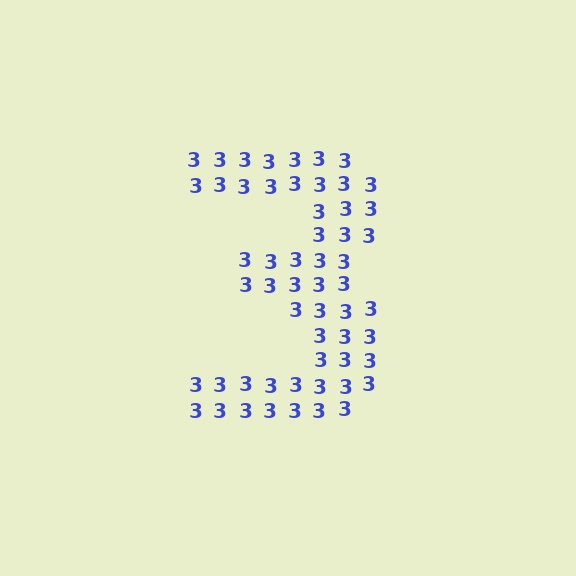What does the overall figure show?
The overall figure shows the digit 3.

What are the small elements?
The small elements are digit 3's.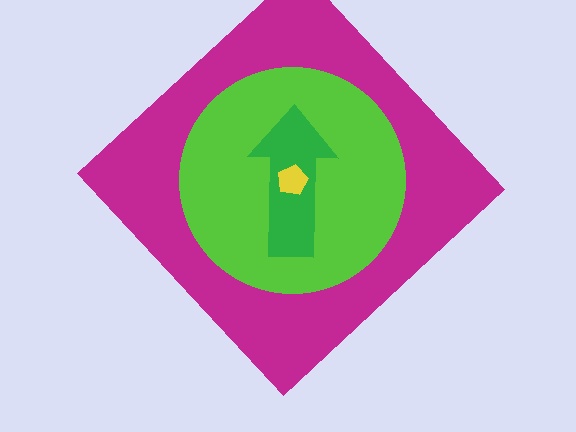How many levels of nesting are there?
4.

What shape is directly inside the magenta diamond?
The lime circle.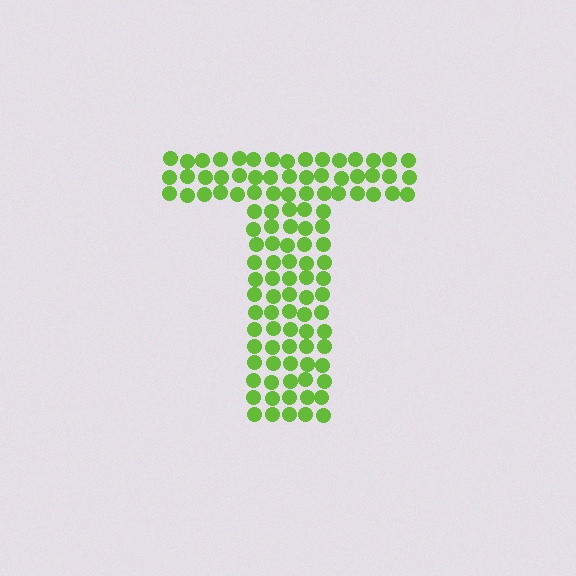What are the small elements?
The small elements are circles.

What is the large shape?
The large shape is the letter T.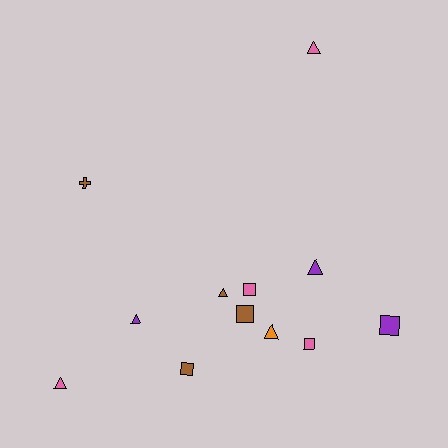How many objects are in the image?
There are 12 objects.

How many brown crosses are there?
There is 1 brown cross.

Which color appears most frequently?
Brown, with 4 objects.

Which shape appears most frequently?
Triangle, with 6 objects.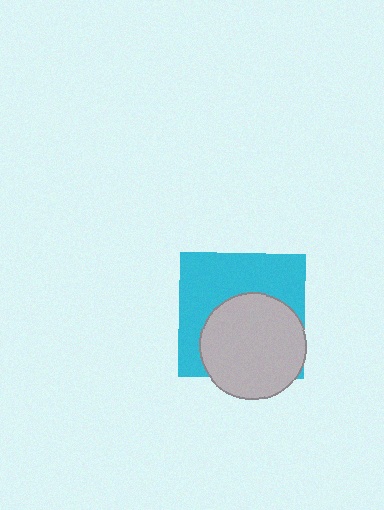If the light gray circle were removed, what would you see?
You would see the complete cyan square.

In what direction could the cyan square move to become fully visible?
The cyan square could move up. That would shift it out from behind the light gray circle entirely.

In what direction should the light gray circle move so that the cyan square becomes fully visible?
The light gray circle should move down. That is the shortest direction to clear the overlap and leave the cyan square fully visible.